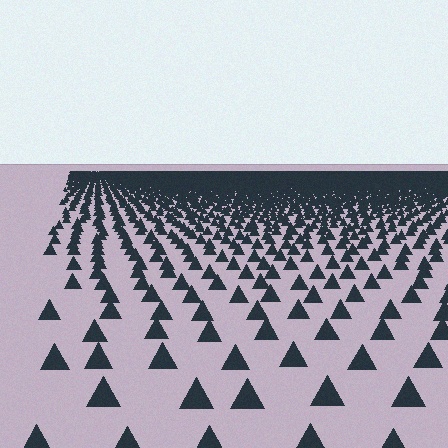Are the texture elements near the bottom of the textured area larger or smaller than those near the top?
Larger. Near the bottom, elements are closer to the viewer and appear at a bigger on-screen size.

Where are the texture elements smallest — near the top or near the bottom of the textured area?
Near the top.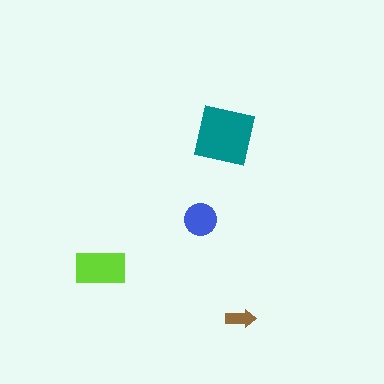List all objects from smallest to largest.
The brown arrow, the blue circle, the lime rectangle, the teal square.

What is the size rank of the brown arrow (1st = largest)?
4th.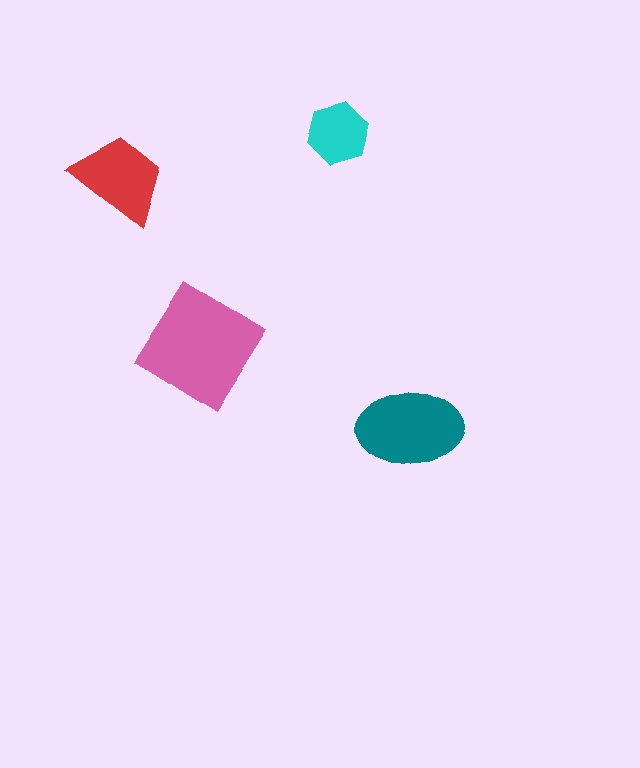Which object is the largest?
The pink diamond.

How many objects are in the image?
There are 4 objects in the image.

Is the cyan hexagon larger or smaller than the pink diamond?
Smaller.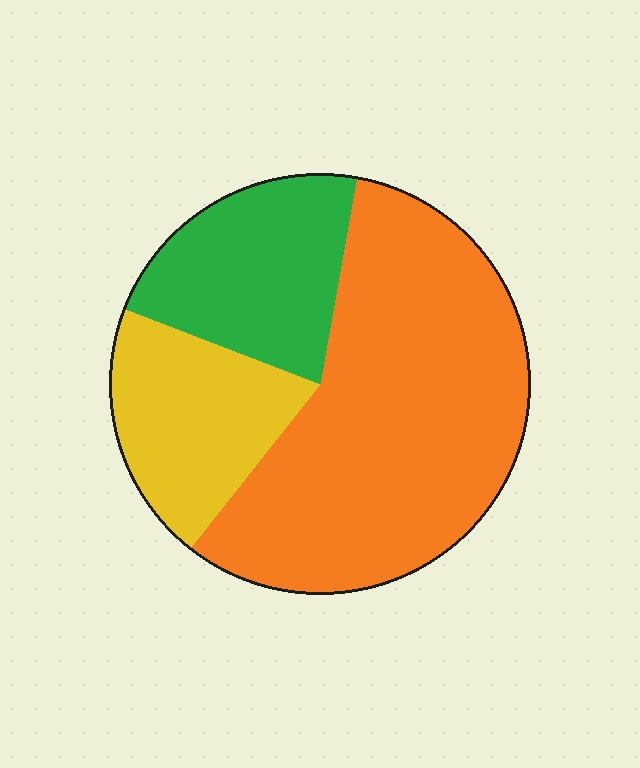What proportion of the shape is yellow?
Yellow covers 20% of the shape.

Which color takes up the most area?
Orange, at roughly 60%.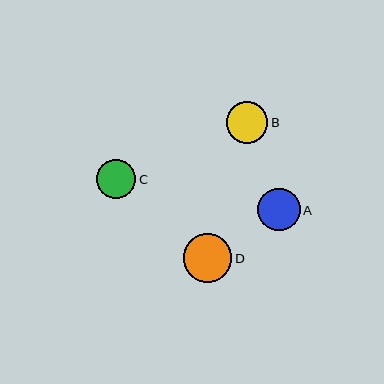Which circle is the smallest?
Circle C is the smallest with a size of approximately 39 pixels.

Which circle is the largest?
Circle D is the largest with a size of approximately 49 pixels.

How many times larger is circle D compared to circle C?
Circle D is approximately 1.2 times the size of circle C.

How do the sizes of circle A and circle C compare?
Circle A and circle C are approximately the same size.